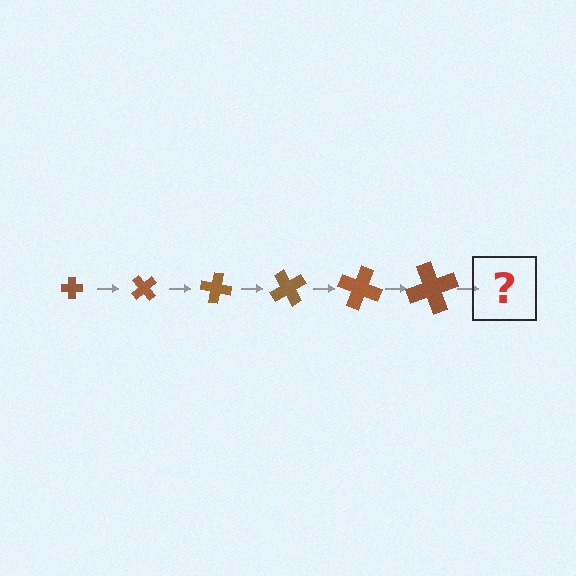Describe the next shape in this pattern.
It should be a cross, larger than the previous one and rotated 300 degrees from the start.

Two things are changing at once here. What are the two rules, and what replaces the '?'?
The two rules are that the cross grows larger each step and it rotates 50 degrees each step. The '?' should be a cross, larger than the previous one and rotated 300 degrees from the start.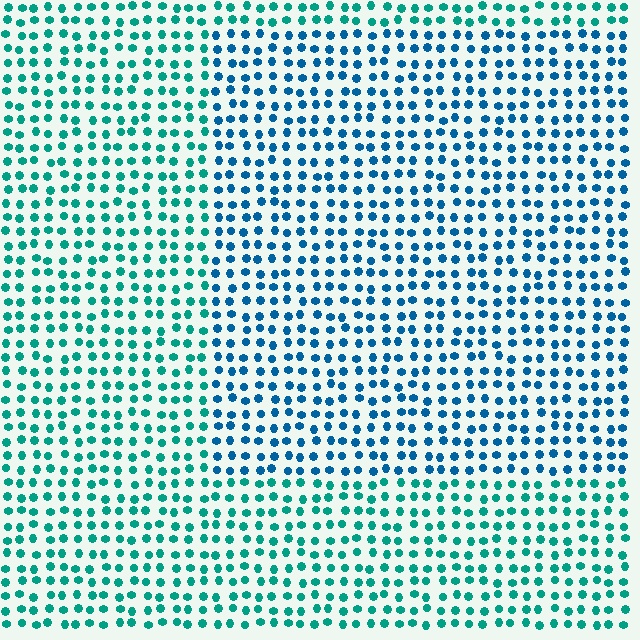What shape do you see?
I see a rectangle.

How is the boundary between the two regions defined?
The boundary is defined purely by a slight shift in hue (about 34 degrees). Spacing, size, and orientation are identical on both sides.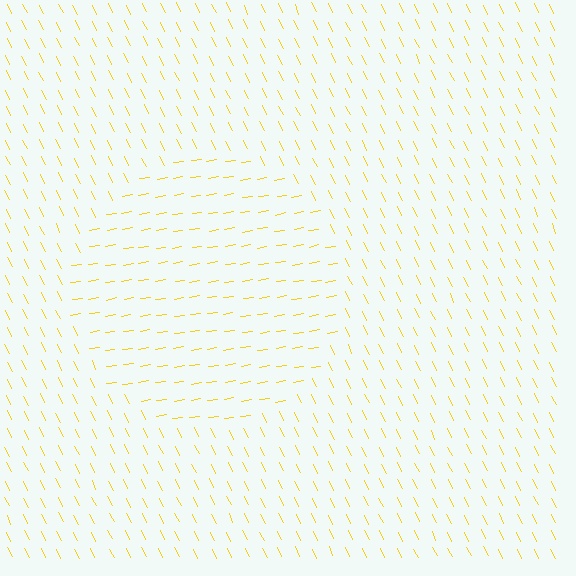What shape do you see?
I see a circle.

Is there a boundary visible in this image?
Yes, there is a texture boundary formed by a change in line orientation.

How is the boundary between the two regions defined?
The boundary is defined purely by a change in line orientation (approximately 73 degrees difference). All lines are the same color and thickness.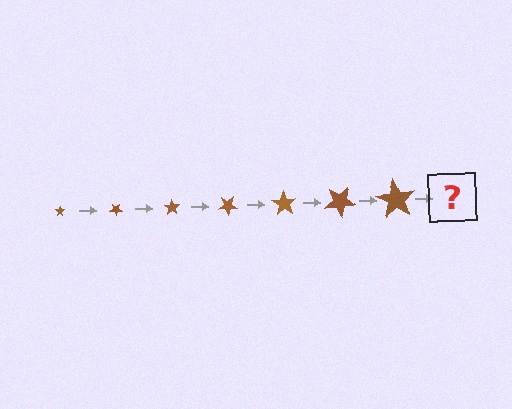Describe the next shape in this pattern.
It should be a star, larger than the previous one and rotated 245 degrees from the start.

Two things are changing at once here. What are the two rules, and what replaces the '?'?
The two rules are that the star grows larger each step and it rotates 35 degrees each step. The '?' should be a star, larger than the previous one and rotated 245 degrees from the start.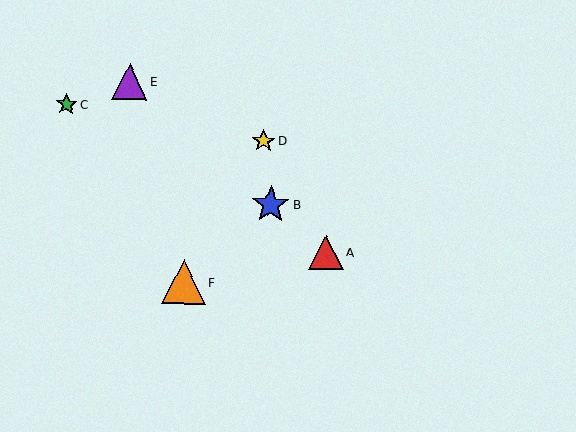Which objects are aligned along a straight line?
Objects A, B, E are aligned along a straight line.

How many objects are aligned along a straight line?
3 objects (A, B, E) are aligned along a straight line.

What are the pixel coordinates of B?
Object B is at (271, 205).